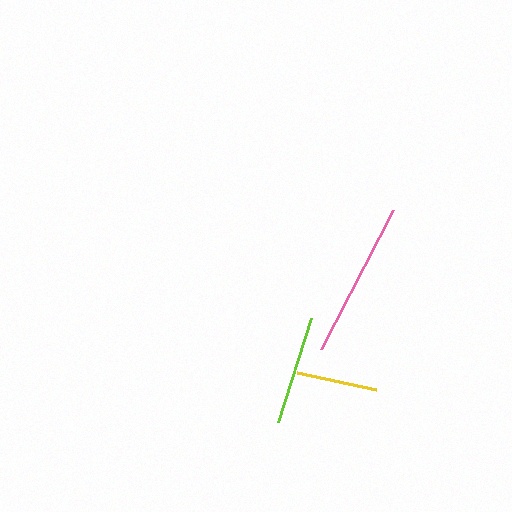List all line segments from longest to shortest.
From longest to shortest: pink, lime, yellow.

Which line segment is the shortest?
The yellow line is the shortest at approximately 81 pixels.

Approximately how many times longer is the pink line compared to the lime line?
The pink line is approximately 1.4 times the length of the lime line.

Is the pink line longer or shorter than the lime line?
The pink line is longer than the lime line.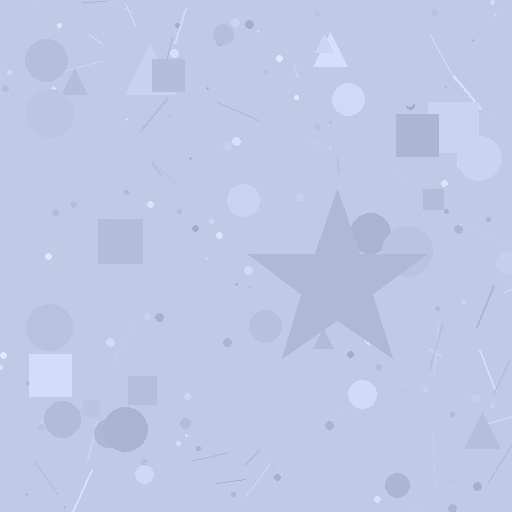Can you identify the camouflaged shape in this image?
The camouflaged shape is a star.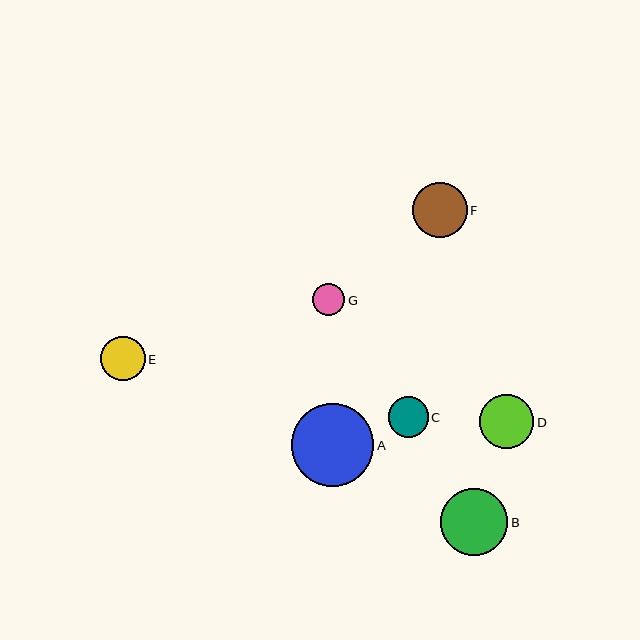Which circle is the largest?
Circle A is the largest with a size of approximately 82 pixels.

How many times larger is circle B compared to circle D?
Circle B is approximately 1.2 times the size of circle D.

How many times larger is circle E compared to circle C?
Circle E is approximately 1.1 times the size of circle C.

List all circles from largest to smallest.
From largest to smallest: A, B, F, D, E, C, G.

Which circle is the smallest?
Circle G is the smallest with a size of approximately 32 pixels.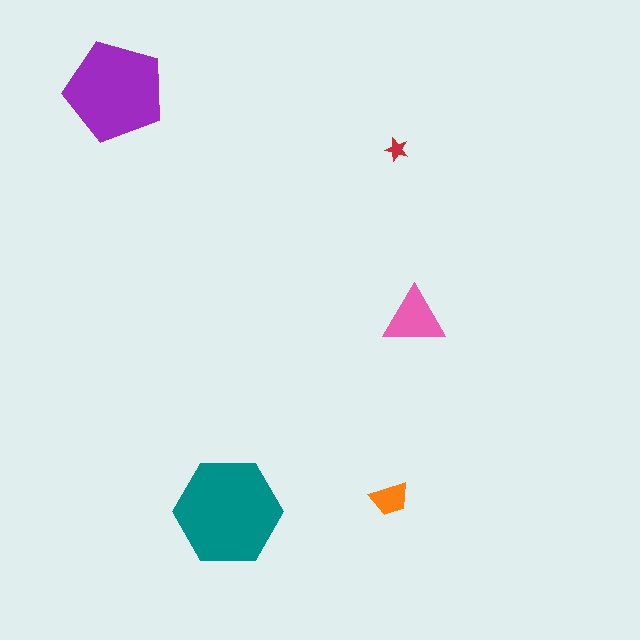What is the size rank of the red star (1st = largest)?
5th.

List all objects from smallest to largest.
The red star, the orange trapezoid, the pink triangle, the purple pentagon, the teal hexagon.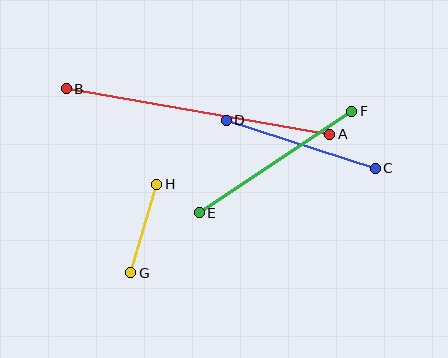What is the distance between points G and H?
The distance is approximately 92 pixels.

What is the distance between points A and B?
The distance is approximately 267 pixels.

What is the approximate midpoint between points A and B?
The midpoint is at approximately (198, 112) pixels.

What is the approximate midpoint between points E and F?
The midpoint is at approximately (275, 162) pixels.